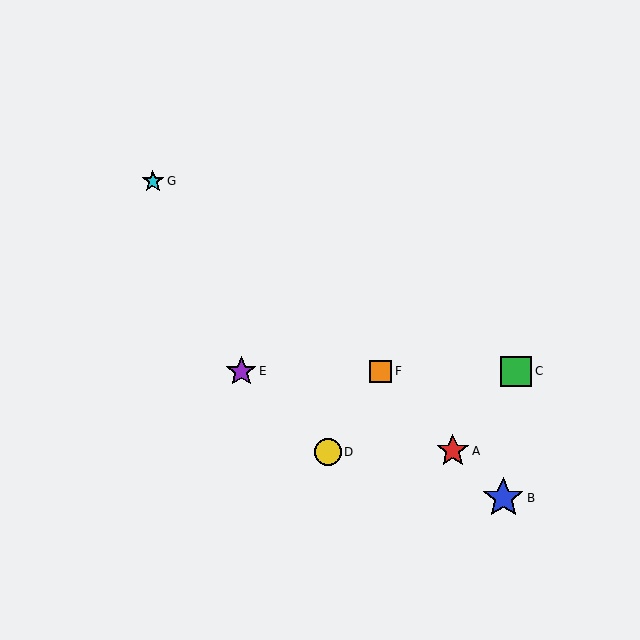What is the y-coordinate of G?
Object G is at y≈181.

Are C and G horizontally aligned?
No, C is at y≈371 and G is at y≈181.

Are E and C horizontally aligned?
Yes, both are at y≈371.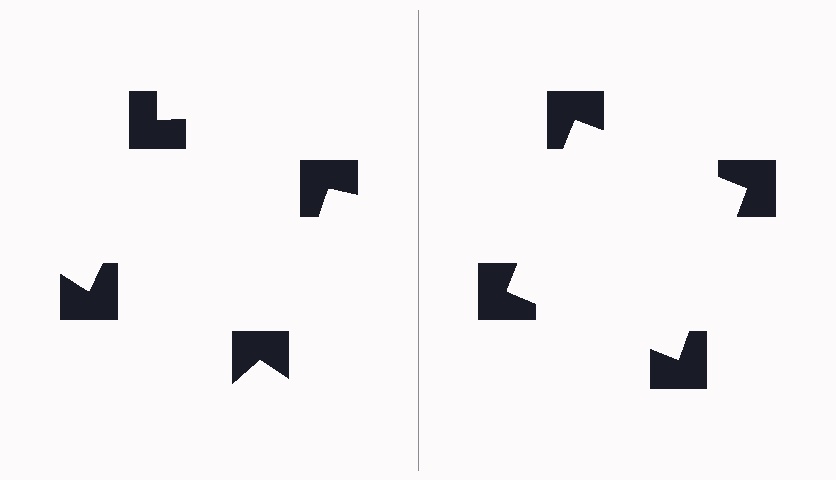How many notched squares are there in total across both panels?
8 — 4 on each side.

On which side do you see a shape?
An illusory square appears on the right side. On the left side the wedge cuts are rotated, so no coherent shape forms.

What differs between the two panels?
The notched squares are positioned identically on both sides; only the wedge orientations differ. On the right they align to a square; on the left they are misaligned.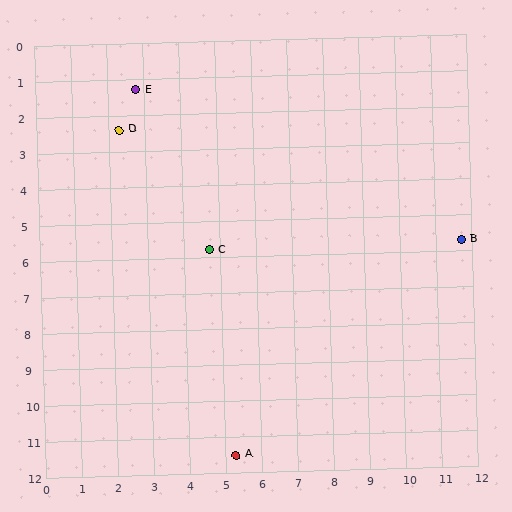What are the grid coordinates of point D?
Point D is at approximately (2.3, 2.4).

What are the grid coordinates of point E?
Point E is at approximately (2.8, 1.3).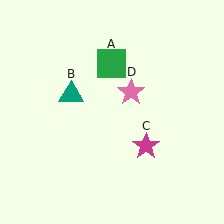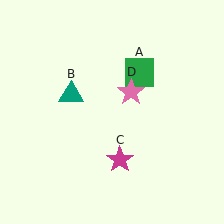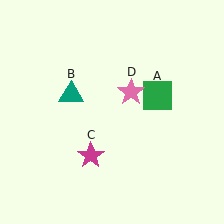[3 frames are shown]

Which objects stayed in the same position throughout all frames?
Teal triangle (object B) and pink star (object D) remained stationary.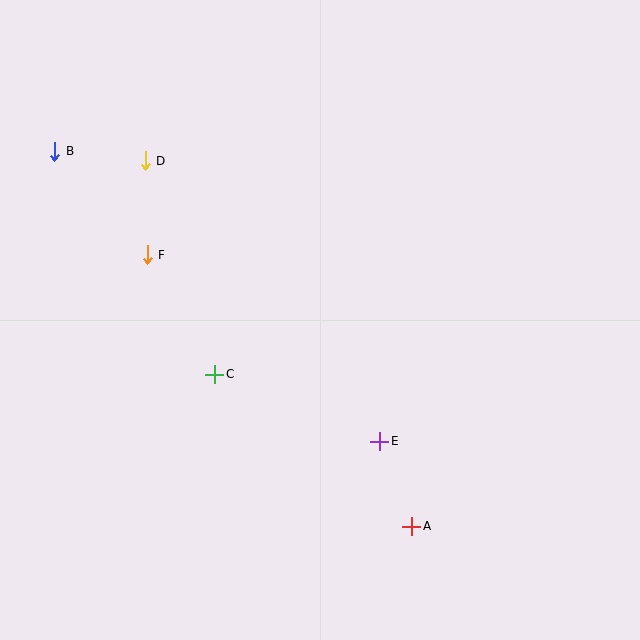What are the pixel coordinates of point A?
Point A is at (412, 526).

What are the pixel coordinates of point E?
Point E is at (380, 441).